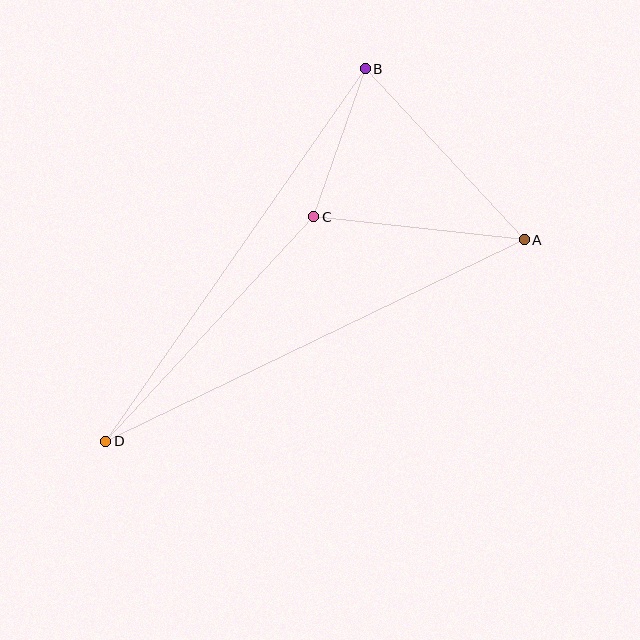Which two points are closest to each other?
Points B and C are closest to each other.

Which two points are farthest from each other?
Points A and D are farthest from each other.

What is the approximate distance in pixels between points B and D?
The distance between B and D is approximately 454 pixels.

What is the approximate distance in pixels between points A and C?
The distance between A and C is approximately 212 pixels.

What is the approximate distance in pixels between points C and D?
The distance between C and D is approximately 306 pixels.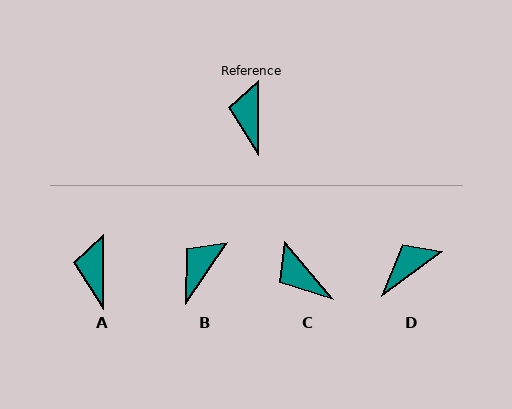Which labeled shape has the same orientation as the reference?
A.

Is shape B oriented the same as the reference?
No, it is off by about 33 degrees.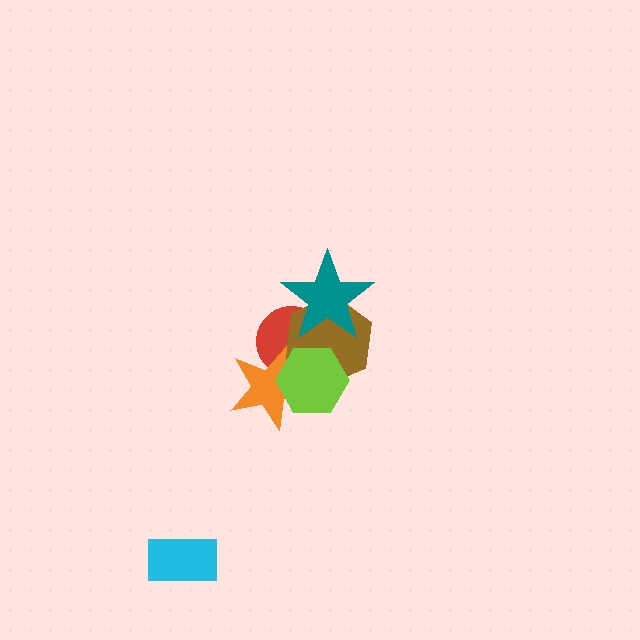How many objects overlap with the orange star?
3 objects overlap with the orange star.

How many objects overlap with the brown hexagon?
4 objects overlap with the brown hexagon.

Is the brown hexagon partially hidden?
Yes, it is partially covered by another shape.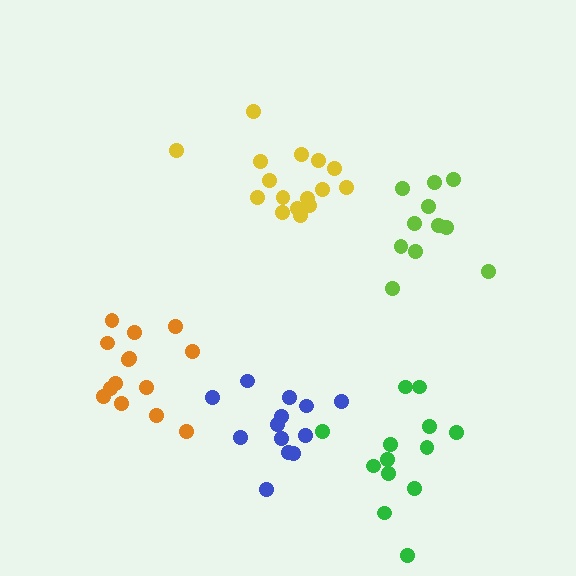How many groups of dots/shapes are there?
There are 5 groups.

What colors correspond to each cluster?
The clusters are colored: yellow, green, orange, blue, lime.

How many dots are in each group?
Group 1: 16 dots, Group 2: 13 dots, Group 3: 14 dots, Group 4: 13 dots, Group 5: 11 dots (67 total).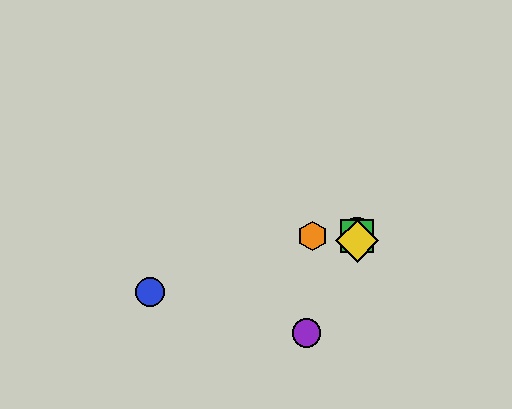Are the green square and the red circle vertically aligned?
Yes, both are at x≈357.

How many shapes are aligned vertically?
3 shapes (the red circle, the green square, the yellow diamond) are aligned vertically.